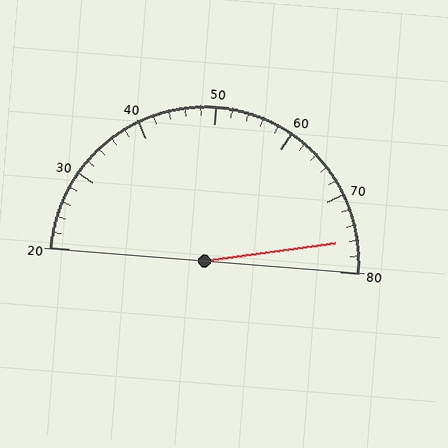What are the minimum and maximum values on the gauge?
The gauge ranges from 20 to 80.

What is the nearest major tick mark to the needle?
The nearest major tick mark is 80.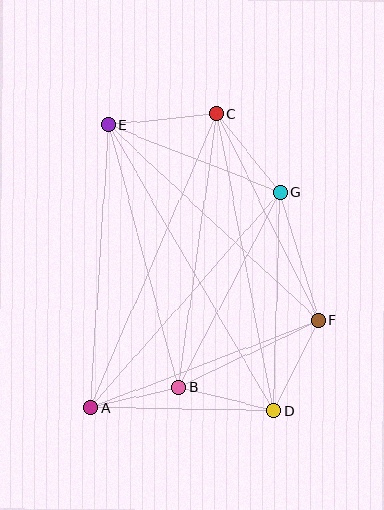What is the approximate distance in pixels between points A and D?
The distance between A and D is approximately 183 pixels.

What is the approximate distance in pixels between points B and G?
The distance between B and G is approximately 220 pixels.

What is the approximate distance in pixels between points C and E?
The distance between C and E is approximately 108 pixels.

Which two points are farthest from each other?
Points D and E are farthest from each other.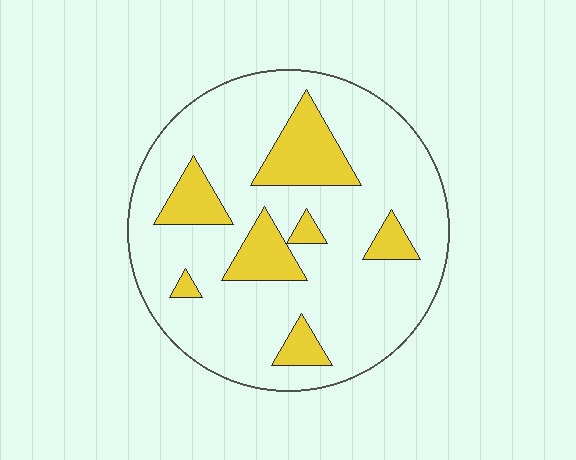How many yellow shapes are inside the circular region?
7.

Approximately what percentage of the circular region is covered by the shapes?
Approximately 20%.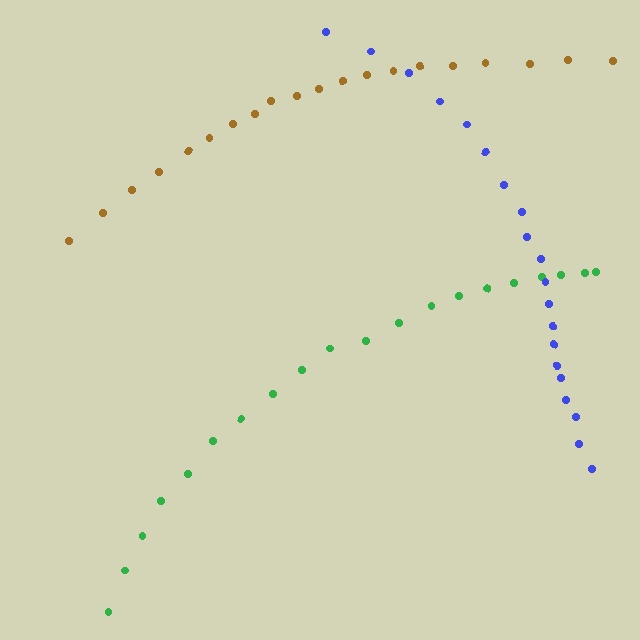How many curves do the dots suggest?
There are 3 distinct paths.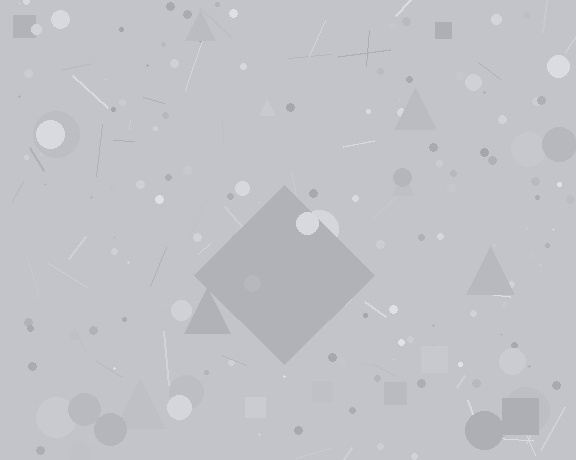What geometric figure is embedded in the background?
A diamond is embedded in the background.